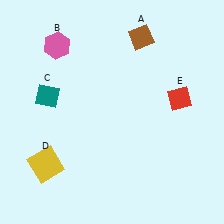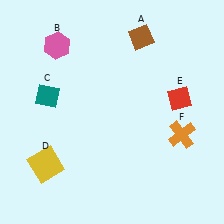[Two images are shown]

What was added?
An orange cross (F) was added in Image 2.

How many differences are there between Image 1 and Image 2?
There is 1 difference between the two images.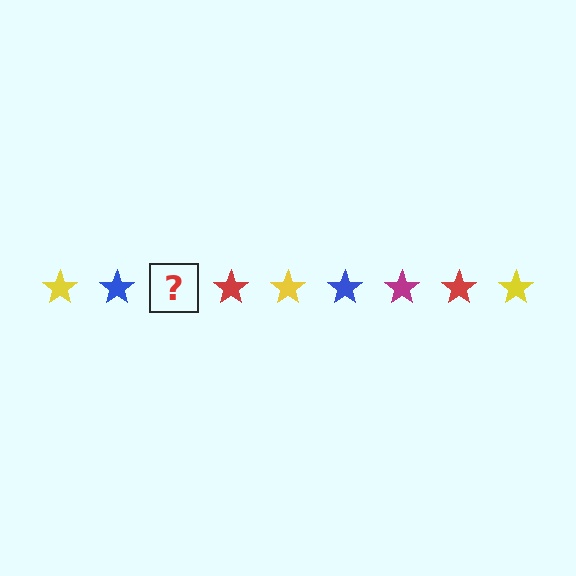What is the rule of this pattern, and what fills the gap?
The rule is that the pattern cycles through yellow, blue, magenta, red stars. The gap should be filled with a magenta star.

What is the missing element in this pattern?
The missing element is a magenta star.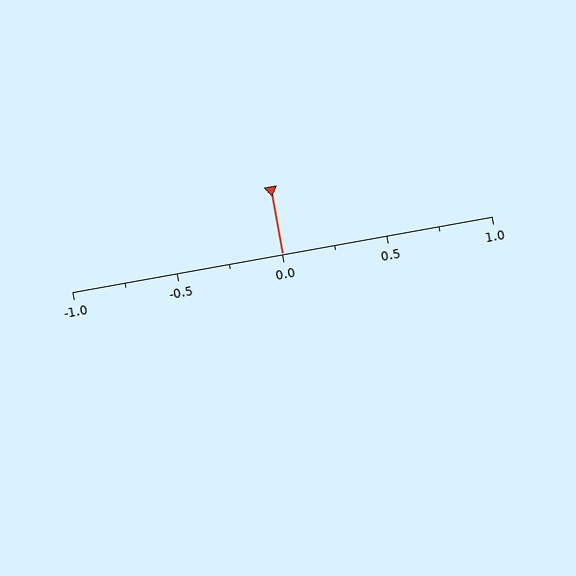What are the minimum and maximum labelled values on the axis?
The axis runs from -1.0 to 1.0.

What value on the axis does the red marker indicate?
The marker indicates approximately 0.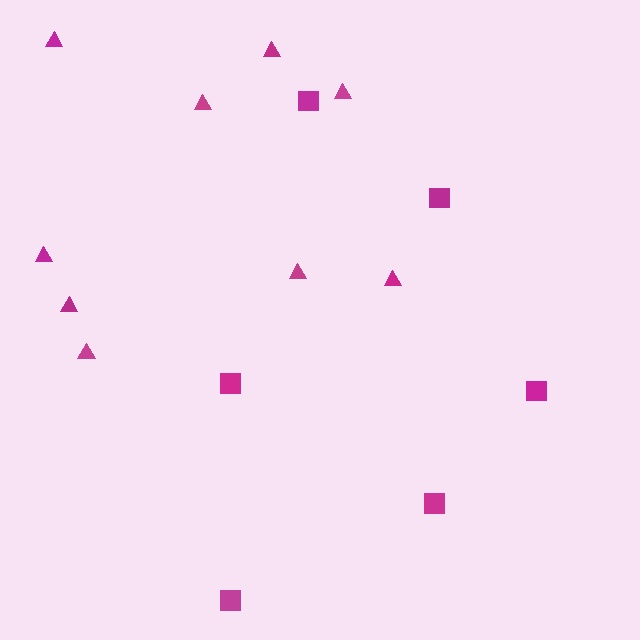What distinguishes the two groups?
There are 2 groups: one group of squares (6) and one group of triangles (9).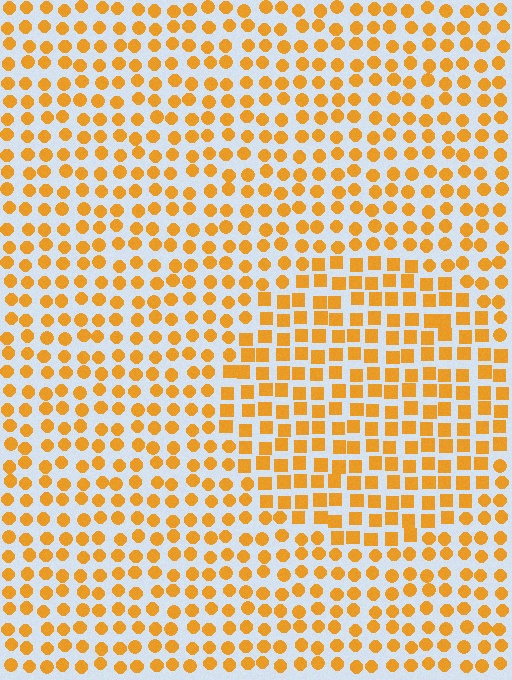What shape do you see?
I see a circle.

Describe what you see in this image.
The image is filled with small orange elements arranged in a uniform grid. A circle-shaped region contains squares, while the surrounding area contains circles. The boundary is defined purely by the change in element shape.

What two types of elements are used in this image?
The image uses squares inside the circle region and circles outside it.